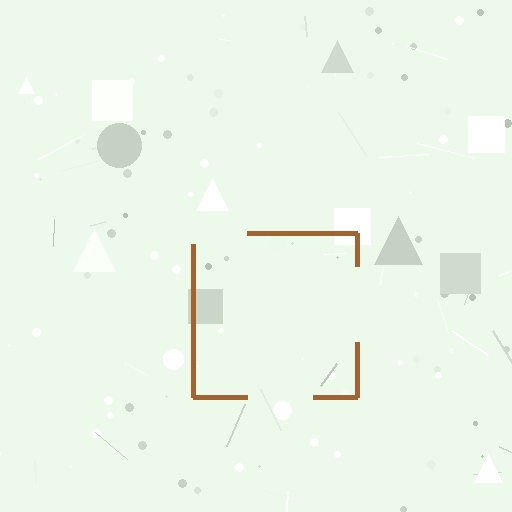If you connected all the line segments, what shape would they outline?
They would outline a square.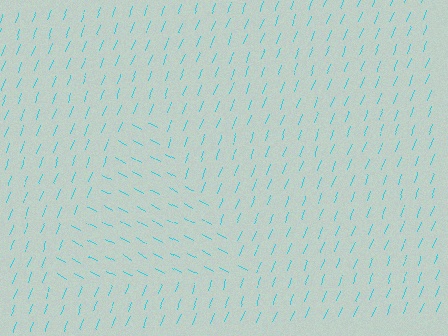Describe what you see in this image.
The image is filled with small cyan line segments. A triangle region in the image has lines oriented differently from the surrounding lines, creating a visible texture boundary.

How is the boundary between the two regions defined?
The boundary is defined purely by a change in line orientation (approximately 83 degrees difference). All lines are the same color and thickness.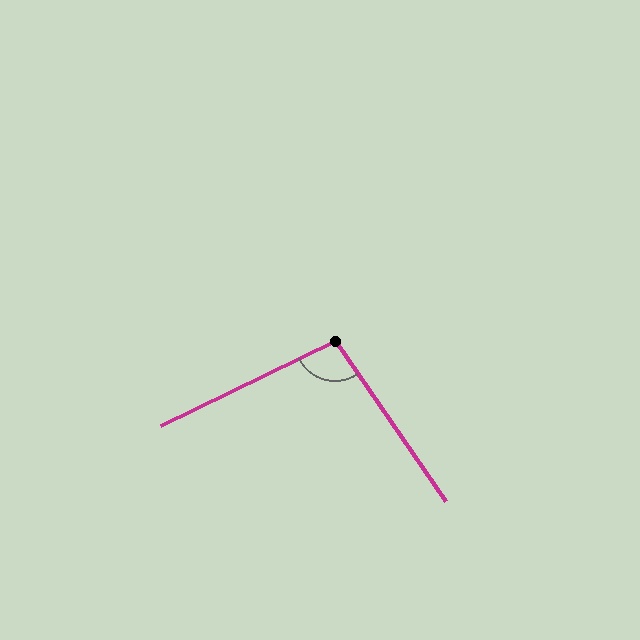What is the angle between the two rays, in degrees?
Approximately 98 degrees.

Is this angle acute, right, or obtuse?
It is obtuse.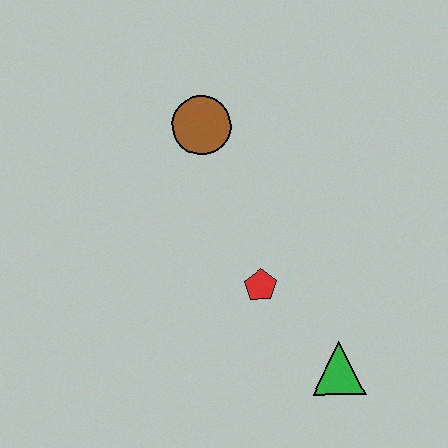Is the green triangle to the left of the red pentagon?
No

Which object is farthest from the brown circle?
The green triangle is farthest from the brown circle.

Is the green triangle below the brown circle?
Yes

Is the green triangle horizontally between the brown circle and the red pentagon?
No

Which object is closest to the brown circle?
The red pentagon is closest to the brown circle.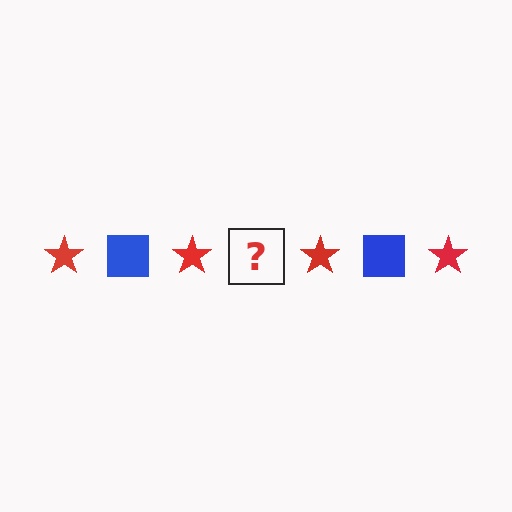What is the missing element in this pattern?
The missing element is a blue square.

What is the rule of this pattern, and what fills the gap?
The rule is that the pattern alternates between red star and blue square. The gap should be filled with a blue square.